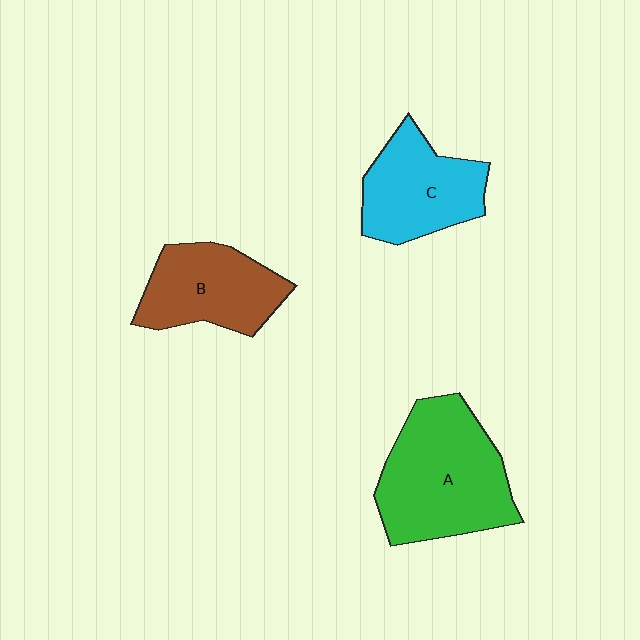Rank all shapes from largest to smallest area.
From largest to smallest: A (green), C (cyan), B (brown).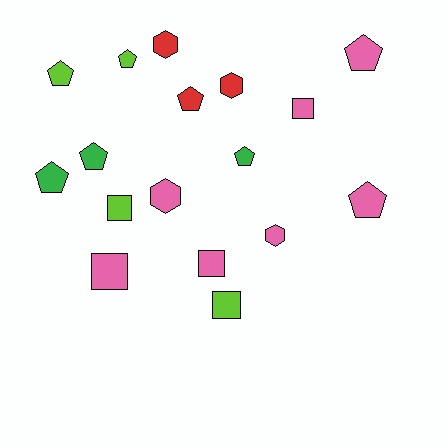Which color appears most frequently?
Pink, with 7 objects.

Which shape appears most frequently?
Pentagon, with 8 objects.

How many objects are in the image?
There are 17 objects.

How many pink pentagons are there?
There are 2 pink pentagons.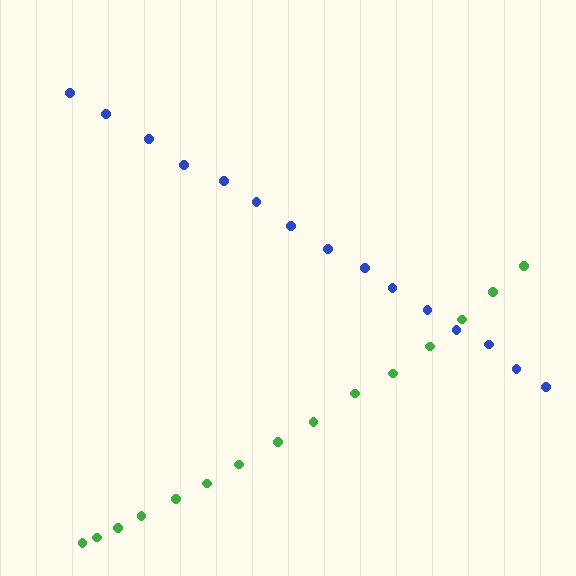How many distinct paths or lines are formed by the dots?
There are 2 distinct paths.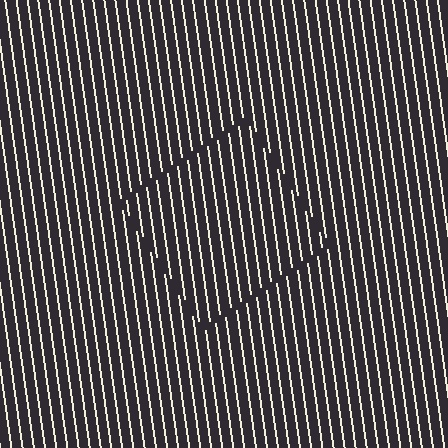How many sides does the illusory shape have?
4 sides — the line-ends trace a square.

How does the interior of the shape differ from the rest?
The interior of the shape contains the same grating, shifted by half a period — the contour is defined by the phase discontinuity where line-ends from the inner and outer gratings abut.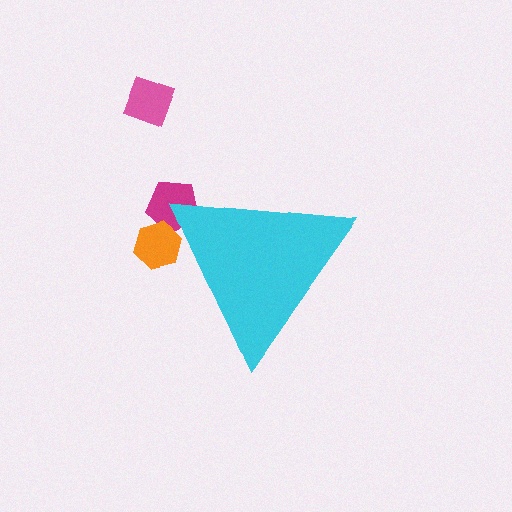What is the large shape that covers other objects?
A cyan triangle.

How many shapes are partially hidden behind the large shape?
2 shapes are partially hidden.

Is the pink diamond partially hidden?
No, the pink diamond is fully visible.